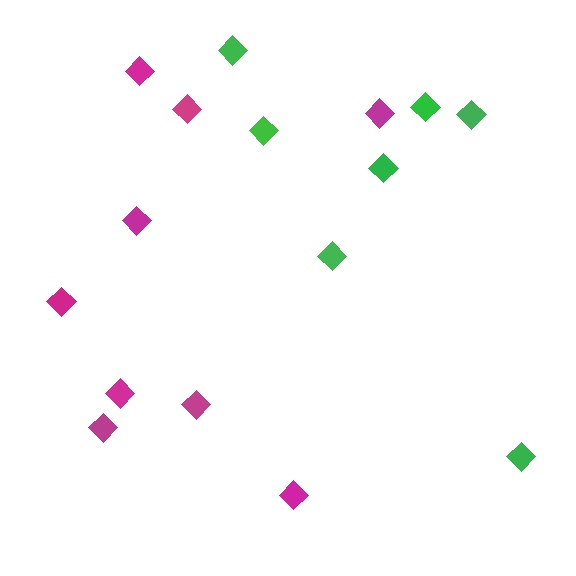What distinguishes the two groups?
There are 2 groups: one group of green diamonds (7) and one group of magenta diamonds (9).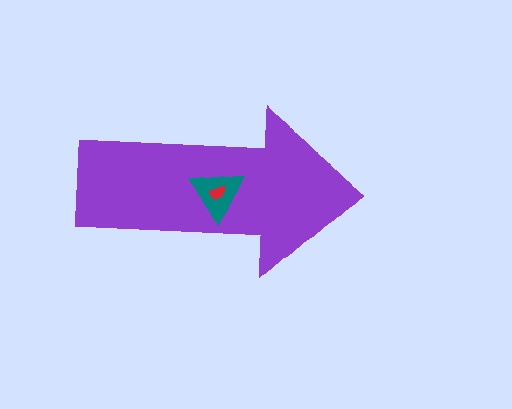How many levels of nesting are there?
3.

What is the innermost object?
The red trapezoid.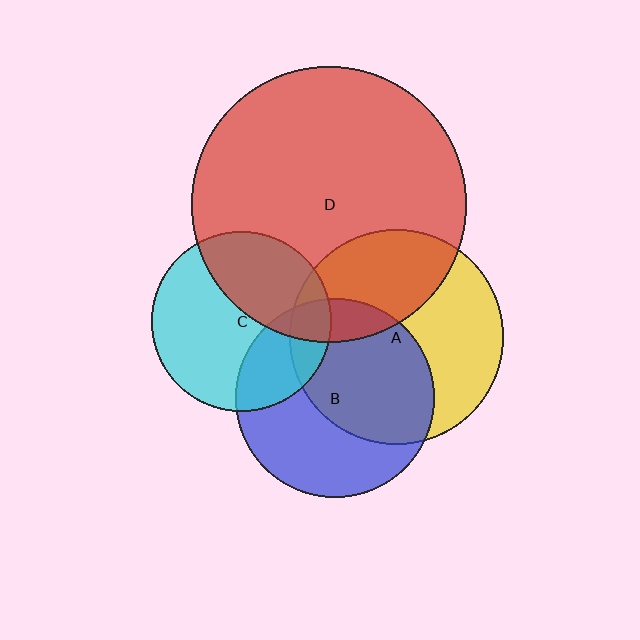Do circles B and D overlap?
Yes.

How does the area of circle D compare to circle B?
Approximately 1.9 times.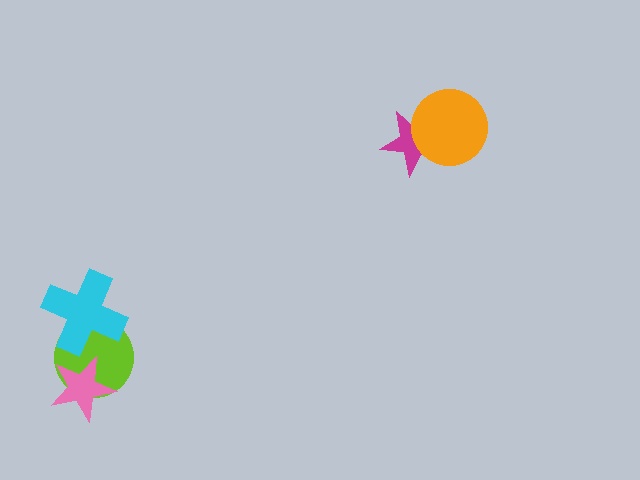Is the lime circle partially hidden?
Yes, it is partially covered by another shape.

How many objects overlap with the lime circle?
2 objects overlap with the lime circle.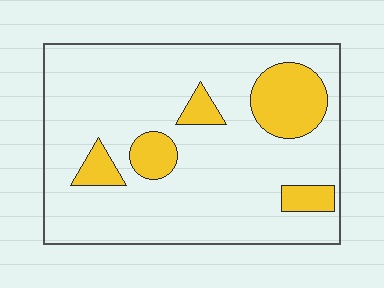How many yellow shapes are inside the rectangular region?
5.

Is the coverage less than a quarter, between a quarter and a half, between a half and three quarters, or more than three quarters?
Less than a quarter.